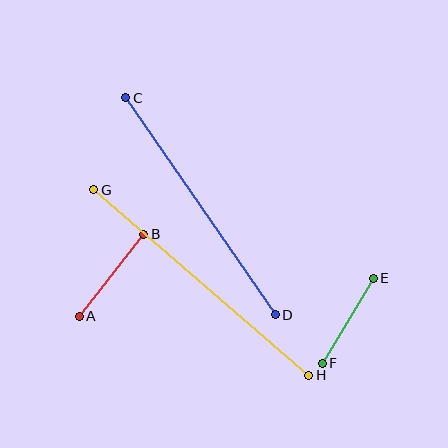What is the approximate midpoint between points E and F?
The midpoint is at approximately (348, 321) pixels.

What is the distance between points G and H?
The distance is approximately 284 pixels.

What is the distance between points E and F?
The distance is approximately 99 pixels.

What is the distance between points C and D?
The distance is approximately 264 pixels.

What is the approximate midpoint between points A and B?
The midpoint is at approximately (111, 275) pixels.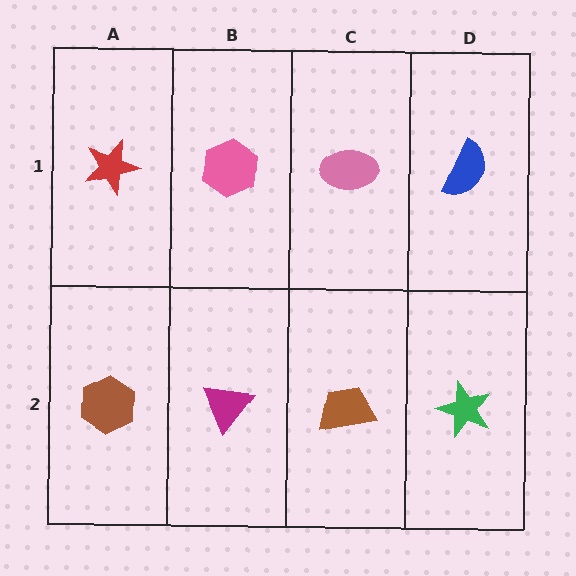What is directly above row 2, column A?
A red star.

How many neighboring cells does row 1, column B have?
3.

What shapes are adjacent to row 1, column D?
A green star (row 2, column D), a pink ellipse (row 1, column C).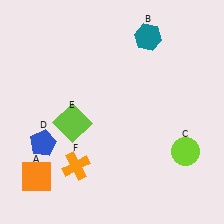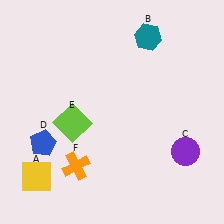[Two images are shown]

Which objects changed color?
A changed from orange to yellow. C changed from lime to purple.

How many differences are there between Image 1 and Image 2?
There are 2 differences between the two images.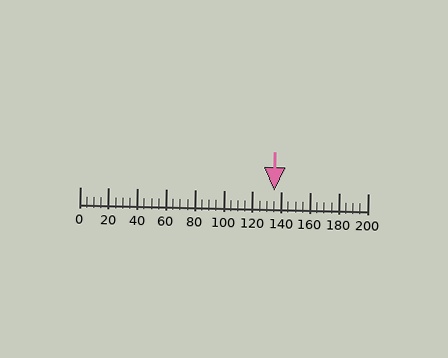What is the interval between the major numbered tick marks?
The major tick marks are spaced 20 units apart.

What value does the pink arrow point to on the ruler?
The pink arrow points to approximately 135.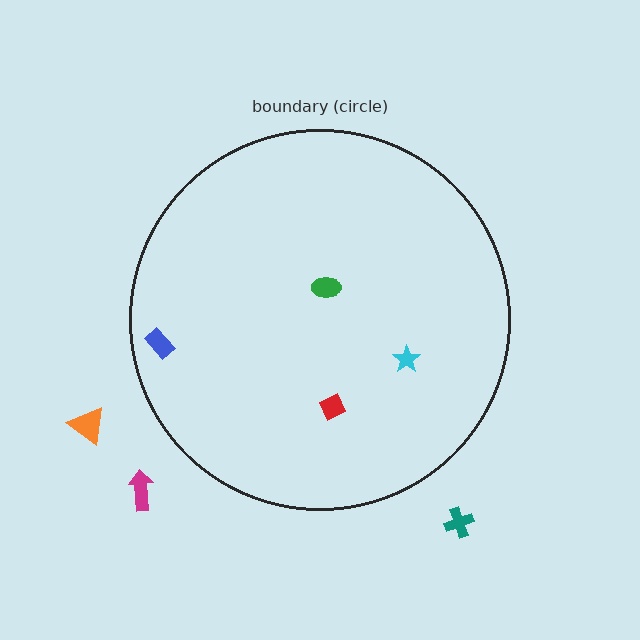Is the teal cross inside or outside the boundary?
Outside.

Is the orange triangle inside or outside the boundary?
Outside.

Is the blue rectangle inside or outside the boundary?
Inside.